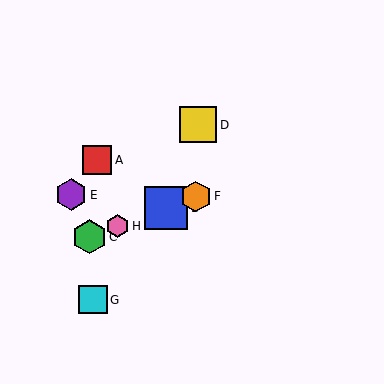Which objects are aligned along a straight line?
Objects B, C, F, H are aligned along a straight line.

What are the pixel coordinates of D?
Object D is at (198, 125).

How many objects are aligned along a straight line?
4 objects (B, C, F, H) are aligned along a straight line.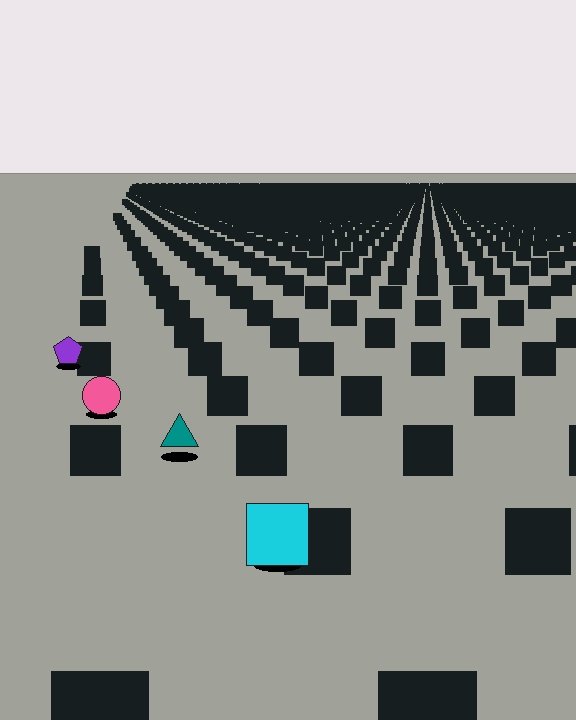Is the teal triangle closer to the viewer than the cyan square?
No. The cyan square is closer — you can tell from the texture gradient: the ground texture is coarser near it.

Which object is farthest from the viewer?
The purple pentagon is farthest from the viewer. It appears smaller and the ground texture around it is denser.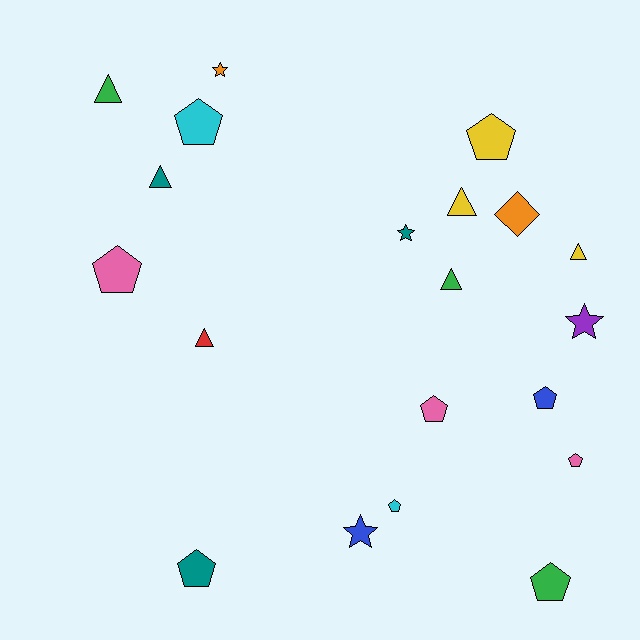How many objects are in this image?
There are 20 objects.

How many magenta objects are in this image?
There are no magenta objects.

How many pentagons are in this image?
There are 9 pentagons.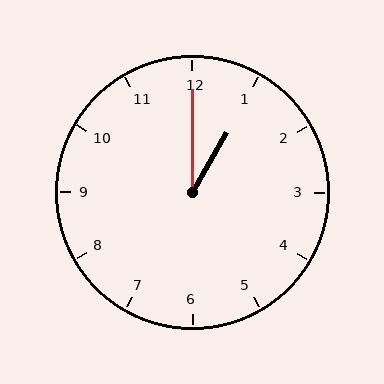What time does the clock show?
1:00.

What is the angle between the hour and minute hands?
Approximately 30 degrees.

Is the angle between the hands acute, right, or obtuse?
It is acute.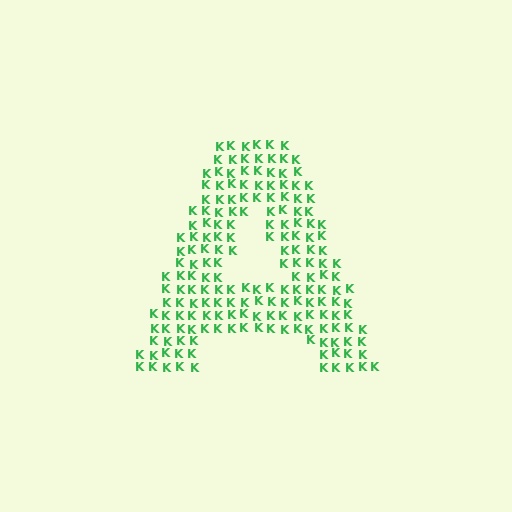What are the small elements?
The small elements are letter K's.